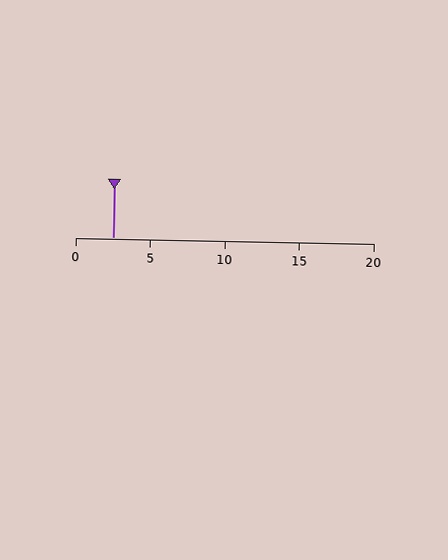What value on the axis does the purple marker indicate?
The marker indicates approximately 2.5.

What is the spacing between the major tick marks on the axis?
The major ticks are spaced 5 apart.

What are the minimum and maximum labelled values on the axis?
The axis runs from 0 to 20.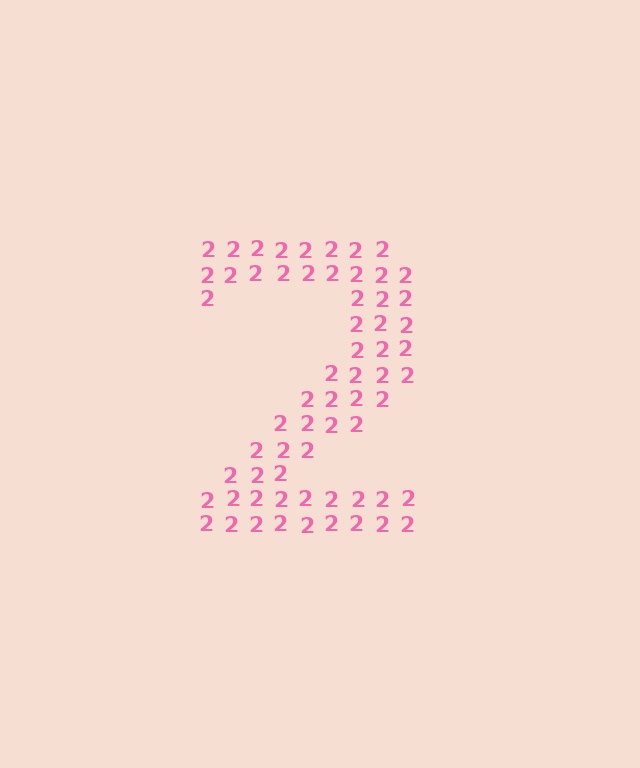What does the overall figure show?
The overall figure shows the digit 2.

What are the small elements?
The small elements are digit 2's.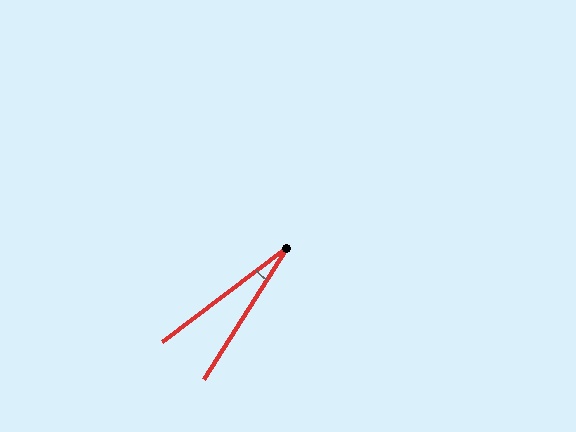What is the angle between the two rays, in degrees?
Approximately 21 degrees.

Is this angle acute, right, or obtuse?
It is acute.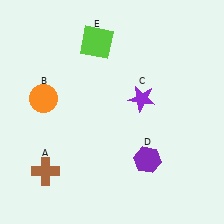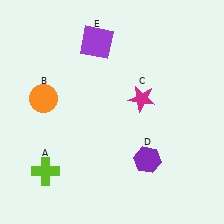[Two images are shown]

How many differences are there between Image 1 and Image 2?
There are 3 differences between the two images.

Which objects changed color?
A changed from brown to lime. C changed from purple to magenta. E changed from lime to purple.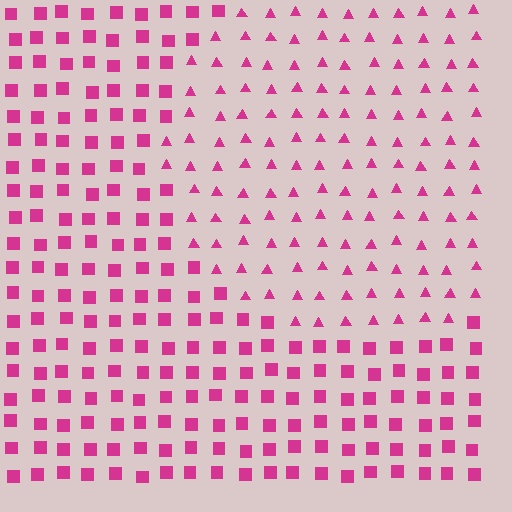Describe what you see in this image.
The image is filled with small magenta elements arranged in a uniform grid. A circle-shaped region contains triangles, while the surrounding area contains squares. The boundary is defined purely by the change in element shape.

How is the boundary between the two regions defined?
The boundary is defined by a change in element shape: triangles inside vs. squares outside. All elements share the same color and spacing.